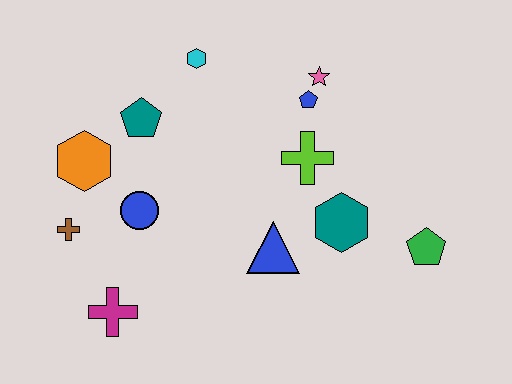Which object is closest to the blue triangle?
The teal hexagon is closest to the blue triangle.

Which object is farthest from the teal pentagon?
The green pentagon is farthest from the teal pentagon.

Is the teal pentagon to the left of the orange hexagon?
No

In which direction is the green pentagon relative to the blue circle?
The green pentagon is to the right of the blue circle.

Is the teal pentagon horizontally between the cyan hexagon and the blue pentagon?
No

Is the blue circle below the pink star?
Yes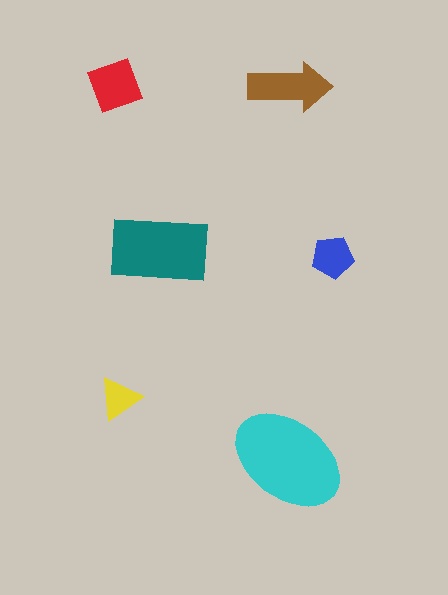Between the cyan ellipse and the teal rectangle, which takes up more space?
The cyan ellipse.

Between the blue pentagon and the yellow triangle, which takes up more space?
The blue pentagon.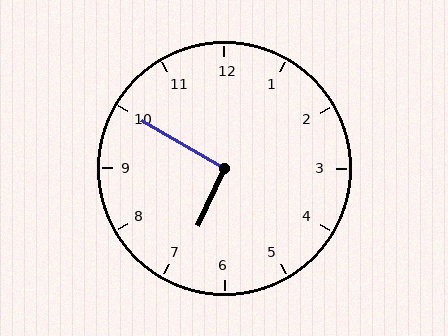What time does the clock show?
6:50.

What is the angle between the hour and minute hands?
Approximately 95 degrees.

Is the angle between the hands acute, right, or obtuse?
It is right.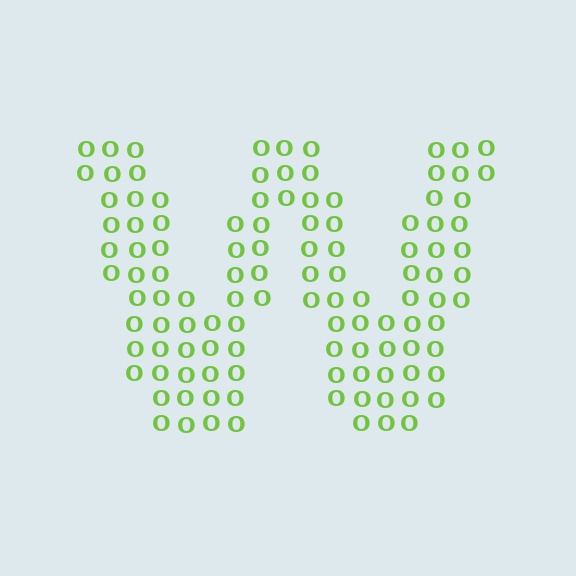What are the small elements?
The small elements are letter O's.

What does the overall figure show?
The overall figure shows the letter W.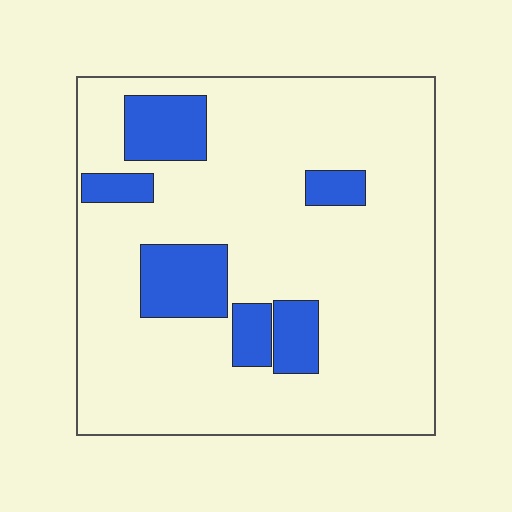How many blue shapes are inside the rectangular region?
6.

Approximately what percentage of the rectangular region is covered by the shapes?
Approximately 15%.